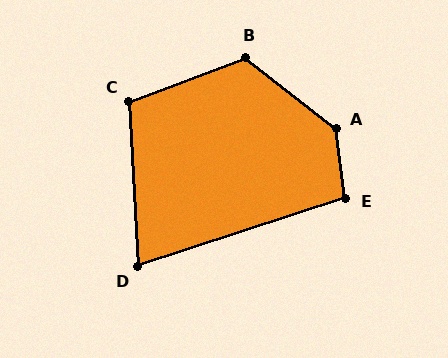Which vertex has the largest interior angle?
A, at approximately 135 degrees.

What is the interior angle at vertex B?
Approximately 122 degrees (obtuse).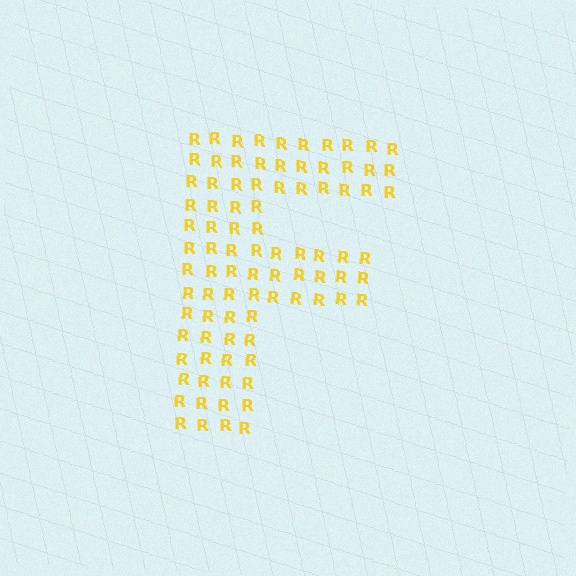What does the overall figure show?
The overall figure shows the letter F.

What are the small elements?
The small elements are letter R's.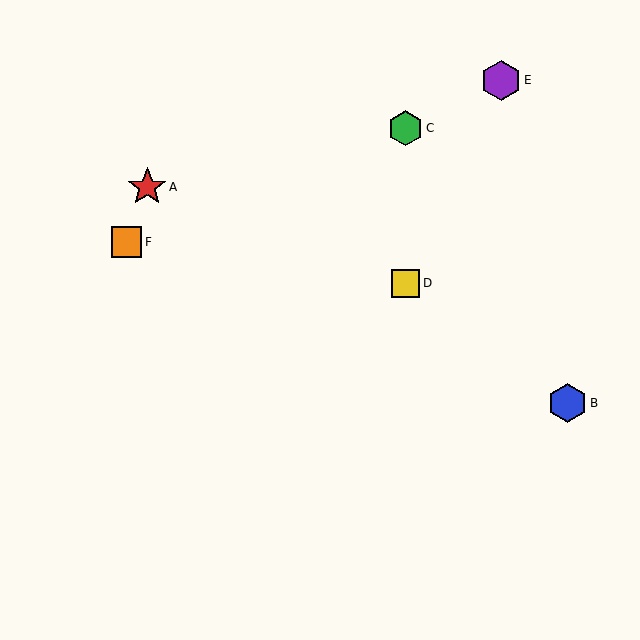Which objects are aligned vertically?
Objects C, D are aligned vertically.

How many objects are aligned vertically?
2 objects (C, D) are aligned vertically.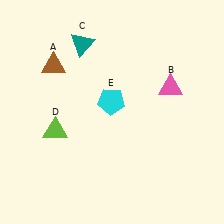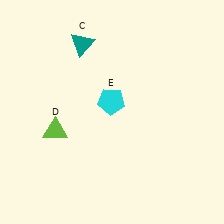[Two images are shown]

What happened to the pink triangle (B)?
The pink triangle (B) was removed in Image 2. It was in the top-right area of Image 1.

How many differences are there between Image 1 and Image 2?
There are 2 differences between the two images.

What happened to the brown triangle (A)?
The brown triangle (A) was removed in Image 2. It was in the top-left area of Image 1.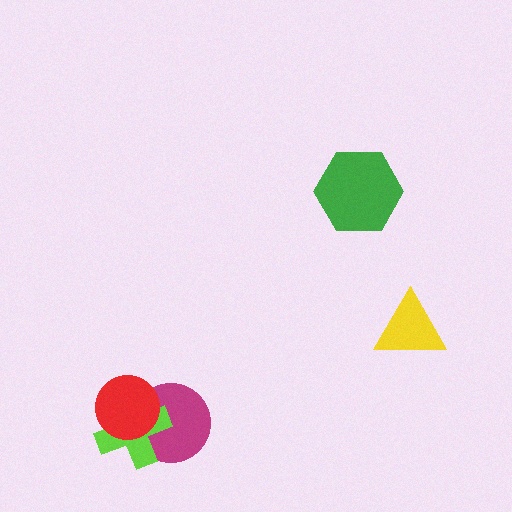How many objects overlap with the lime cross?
2 objects overlap with the lime cross.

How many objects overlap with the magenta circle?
2 objects overlap with the magenta circle.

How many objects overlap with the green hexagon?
0 objects overlap with the green hexagon.